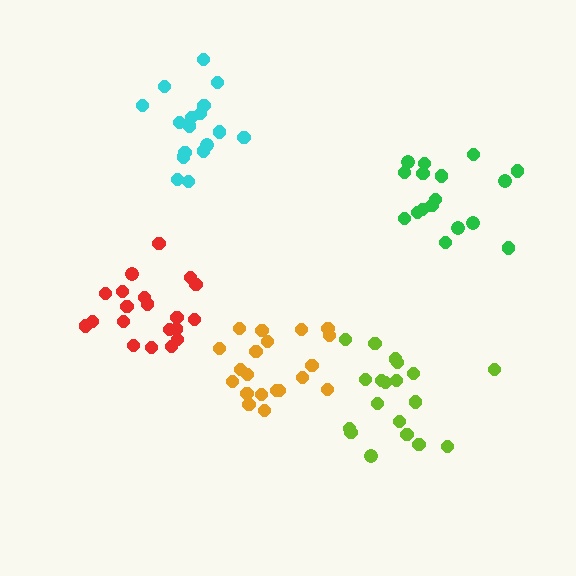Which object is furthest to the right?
The green cluster is rightmost.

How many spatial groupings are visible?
There are 5 spatial groupings.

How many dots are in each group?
Group 1: 17 dots, Group 2: 17 dots, Group 3: 20 dots, Group 4: 19 dots, Group 5: 20 dots (93 total).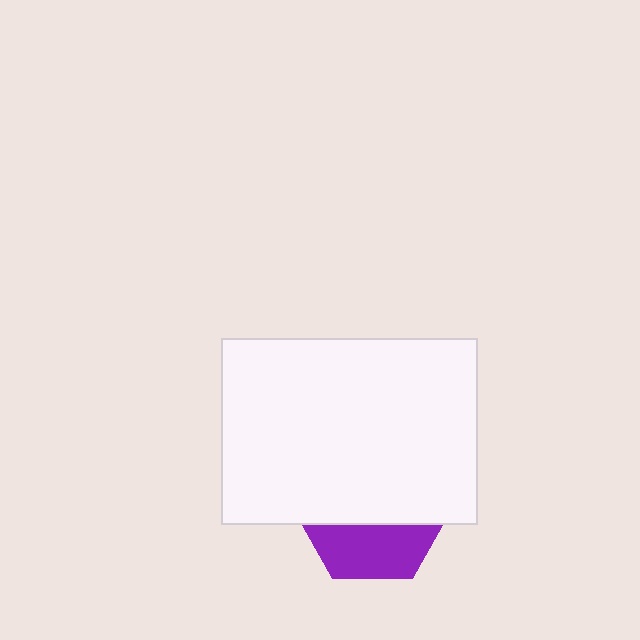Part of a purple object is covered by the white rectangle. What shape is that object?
It is a hexagon.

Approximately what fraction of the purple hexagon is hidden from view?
Roughly 64% of the purple hexagon is hidden behind the white rectangle.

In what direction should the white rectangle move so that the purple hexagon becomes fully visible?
The white rectangle should move up. That is the shortest direction to clear the overlap and leave the purple hexagon fully visible.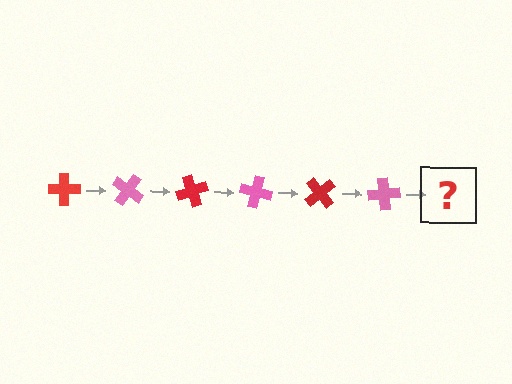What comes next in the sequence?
The next element should be a red cross, rotated 210 degrees from the start.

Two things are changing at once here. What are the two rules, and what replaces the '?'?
The two rules are that it rotates 35 degrees each step and the color cycles through red and pink. The '?' should be a red cross, rotated 210 degrees from the start.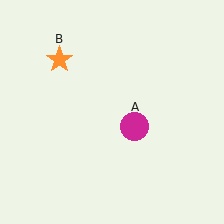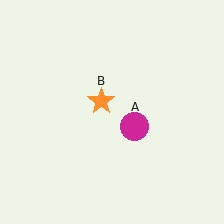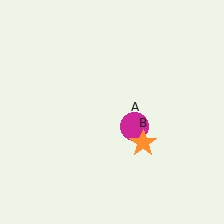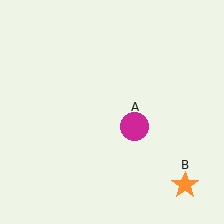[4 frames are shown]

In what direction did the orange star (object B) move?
The orange star (object B) moved down and to the right.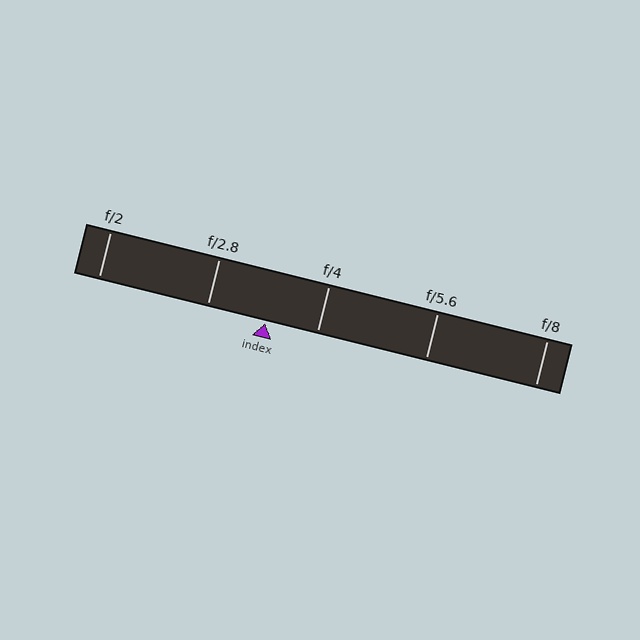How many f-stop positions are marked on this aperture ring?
There are 5 f-stop positions marked.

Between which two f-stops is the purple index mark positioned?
The index mark is between f/2.8 and f/4.